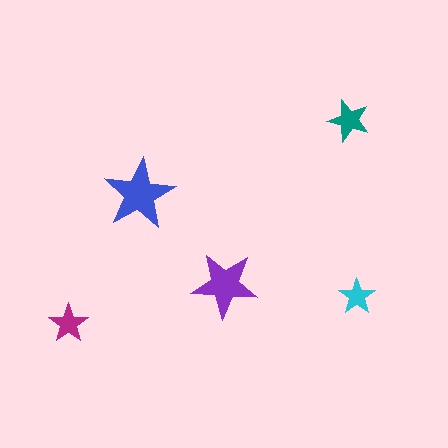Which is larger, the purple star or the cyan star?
The purple one.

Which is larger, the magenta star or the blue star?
The blue one.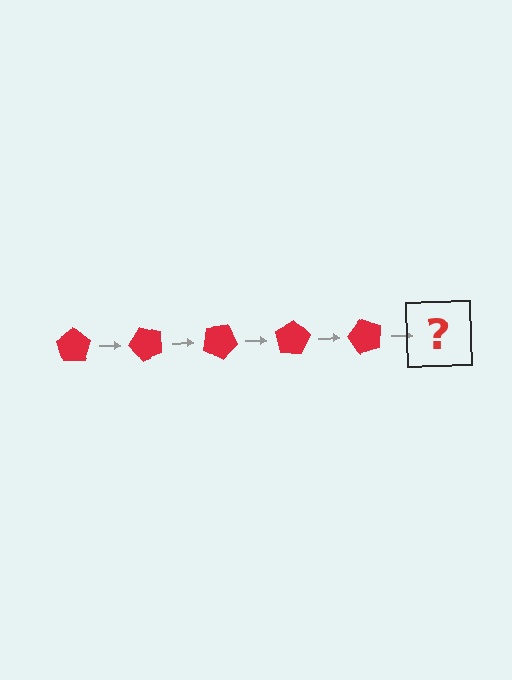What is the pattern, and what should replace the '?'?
The pattern is that the pentagon rotates 50 degrees each step. The '?' should be a red pentagon rotated 250 degrees.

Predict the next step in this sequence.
The next step is a red pentagon rotated 250 degrees.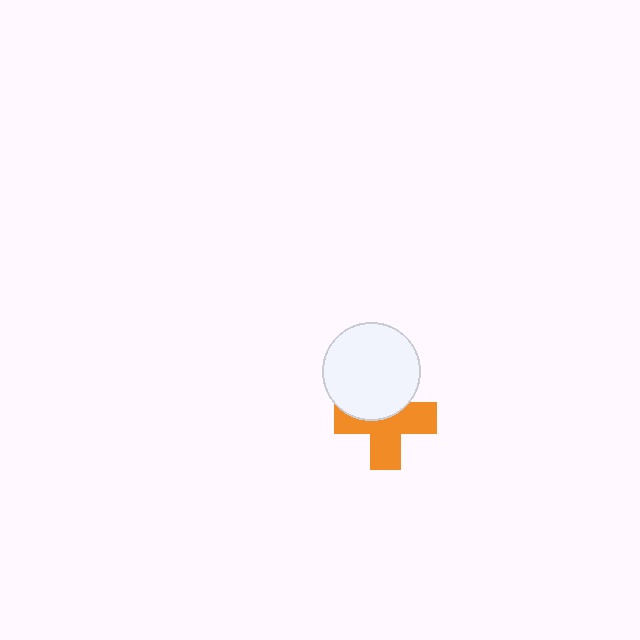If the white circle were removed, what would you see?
You would see the complete orange cross.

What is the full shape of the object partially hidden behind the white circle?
The partially hidden object is an orange cross.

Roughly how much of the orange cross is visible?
About half of it is visible (roughly 61%).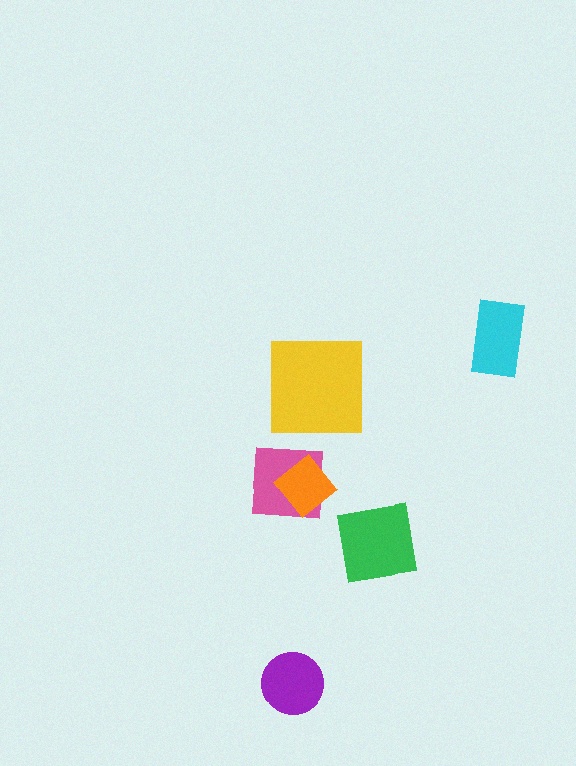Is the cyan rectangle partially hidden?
No, no other shape covers it.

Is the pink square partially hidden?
Yes, it is partially covered by another shape.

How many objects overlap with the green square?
0 objects overlap with the green square.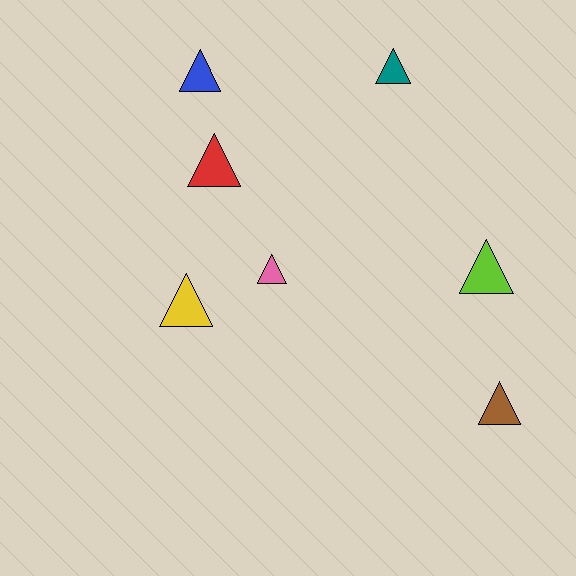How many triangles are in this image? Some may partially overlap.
There are 7 triangles.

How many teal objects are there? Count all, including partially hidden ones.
There is 1 teal object.